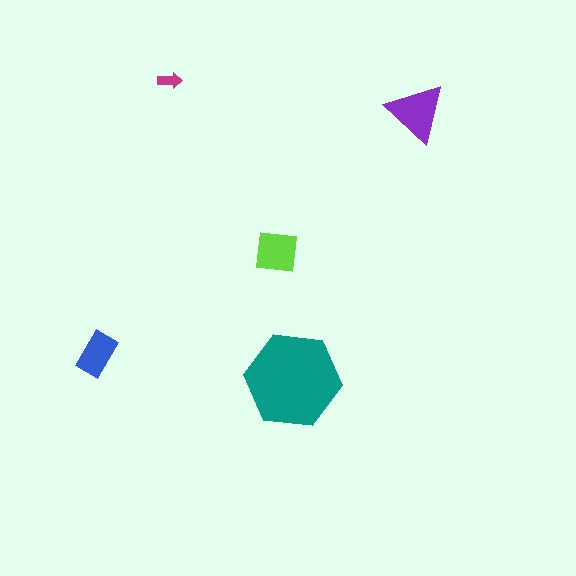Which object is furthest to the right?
The purple triangle is rightmost.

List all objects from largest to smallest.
The teal hexagon, the purple triangle, the lime square, the blue rectangle, the magenta arrow.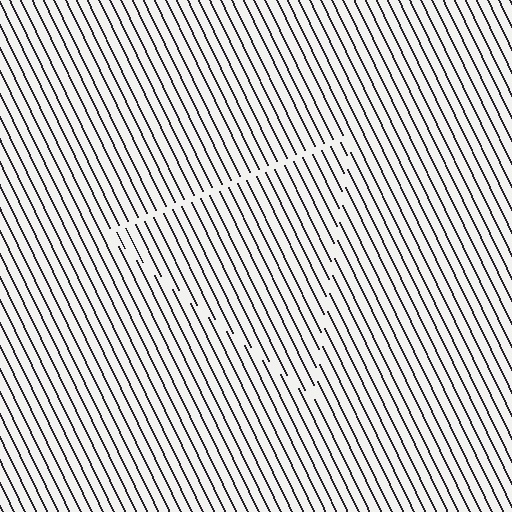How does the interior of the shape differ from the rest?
The interior of the shape contains the same grating, shifted by half a period — the contour is defined by the phase discontinuity where line-ends from the inner and outer gratings abut.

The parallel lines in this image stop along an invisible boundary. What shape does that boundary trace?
An illusory triangle. The interior of the shape contains the same grating, shifted by half a period — the contour is defined by the phase discontinuity where line-ends from the inner and outer gratings abut.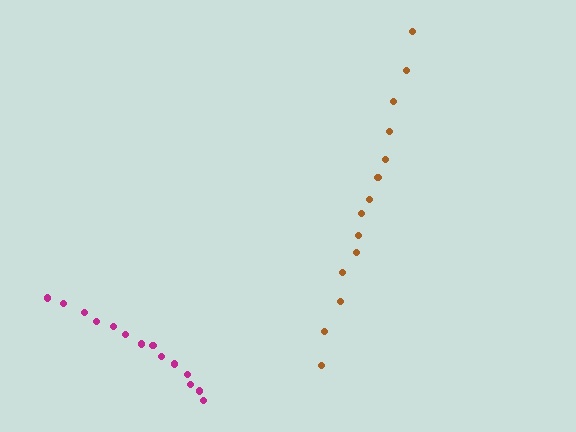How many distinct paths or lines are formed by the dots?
There are 2 distinct paths.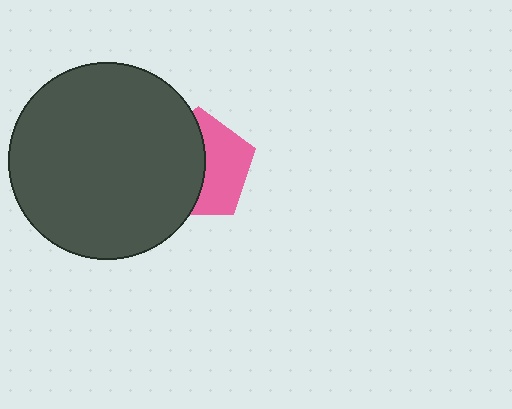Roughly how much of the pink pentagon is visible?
About half of it is visible (roughly 47%).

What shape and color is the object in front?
The object in front is a dark gray circle.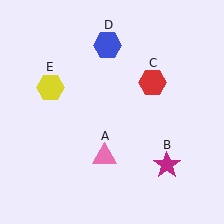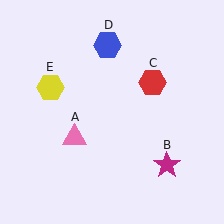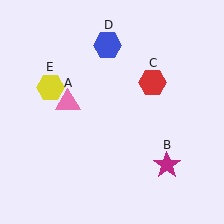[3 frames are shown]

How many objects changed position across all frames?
1 object changed position: pink triangle (object A).